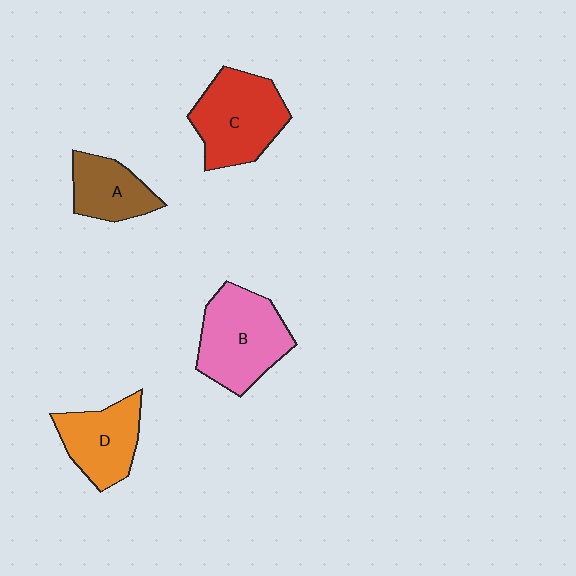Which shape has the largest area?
Shape B (pink).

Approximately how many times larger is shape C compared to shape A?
Approximately 1.6 times.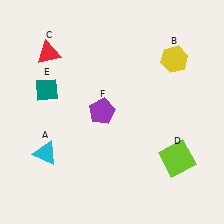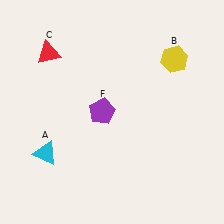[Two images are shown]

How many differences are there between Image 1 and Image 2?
There are 2 differences between the two images.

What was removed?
The lime square (D), the teal diamond (E) were removed in Image 2.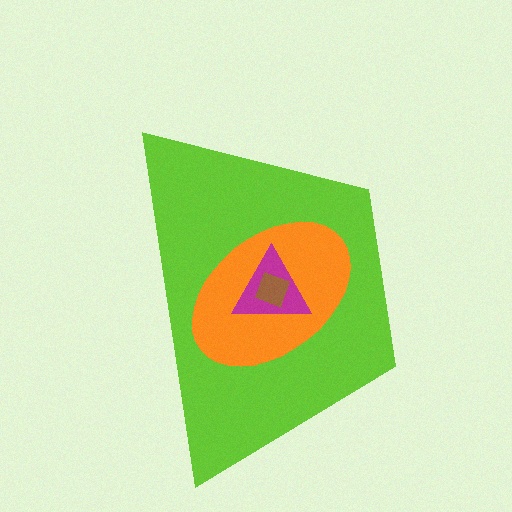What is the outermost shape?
The lime trapezoid.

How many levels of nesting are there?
4.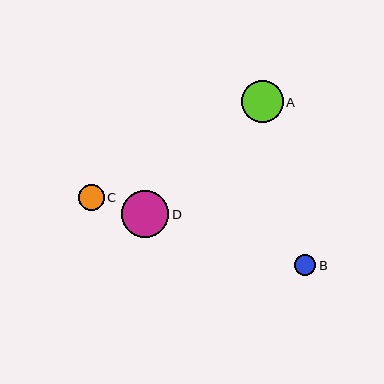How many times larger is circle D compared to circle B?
Circle D is approximately 2.3 times the size of circle B.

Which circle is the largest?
Circle D is the largest with a size of approximately 48 pixels.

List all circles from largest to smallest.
From largest to smallest: D, A, C, B.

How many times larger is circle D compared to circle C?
Circle D is approximately 1.8 times the size of circle C.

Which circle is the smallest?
Circle B is the smallest with a size of approximately 21 pixels.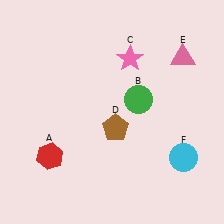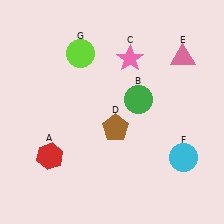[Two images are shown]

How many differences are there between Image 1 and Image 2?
There is 1 difference between the two images.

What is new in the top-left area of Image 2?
A lime circle (G) was added in the top-left area of Image 2.